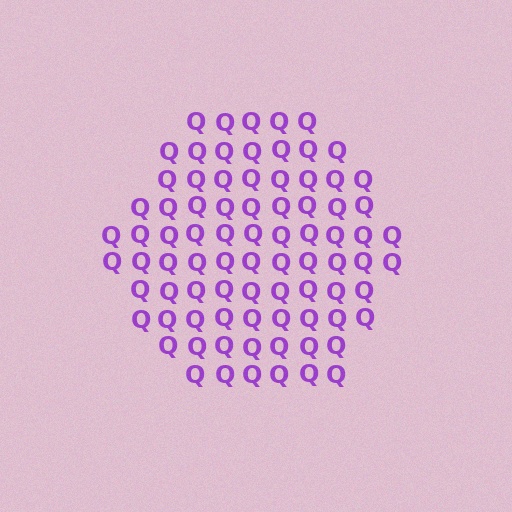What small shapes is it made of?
It is made of small letter Q's.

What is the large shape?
The large shape is a hexagon.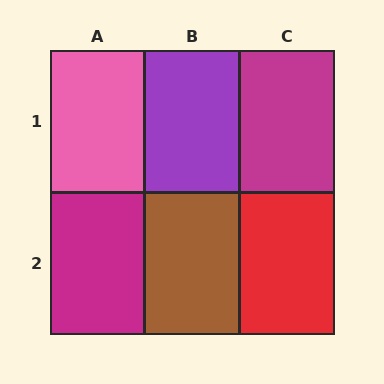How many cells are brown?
1 cell is brown.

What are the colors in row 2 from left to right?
Magenta, brown, red.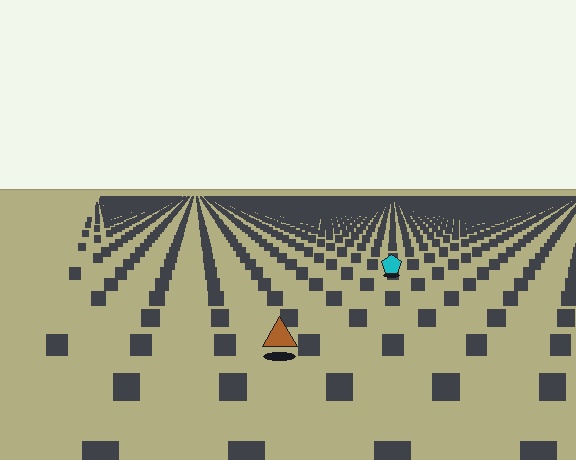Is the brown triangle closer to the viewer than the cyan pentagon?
Yes. The brown triangle is closer — you can tell from the texture gradient: the ground texture is coarser near it.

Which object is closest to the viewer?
The brown triangle is closest. The texture marks near it are larger and more spread out.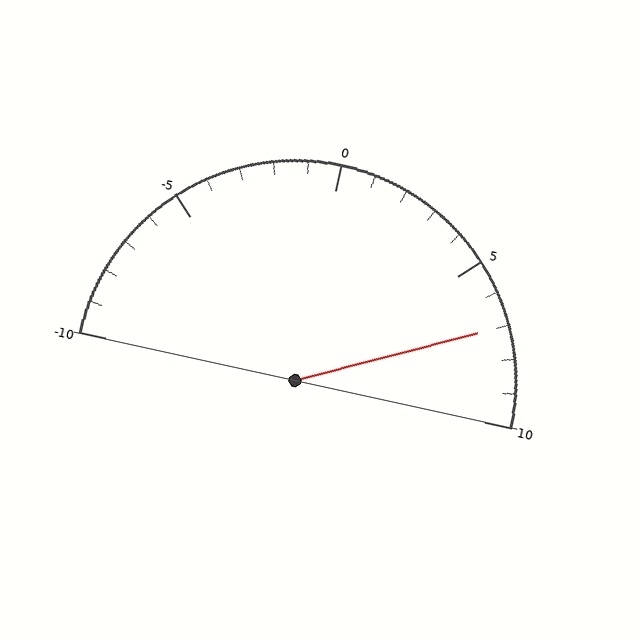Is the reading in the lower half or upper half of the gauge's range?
The reading is in the upper half of the range (-10 to 10).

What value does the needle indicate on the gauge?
The needle indicates approximately 7.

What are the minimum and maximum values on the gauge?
The gauge ranges from -10 to 10.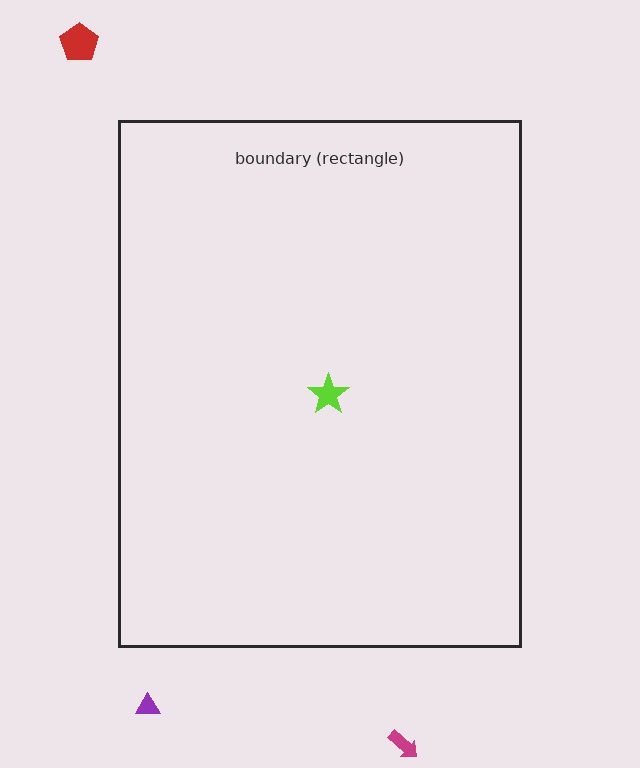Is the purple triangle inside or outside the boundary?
Outside.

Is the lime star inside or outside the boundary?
Inside.